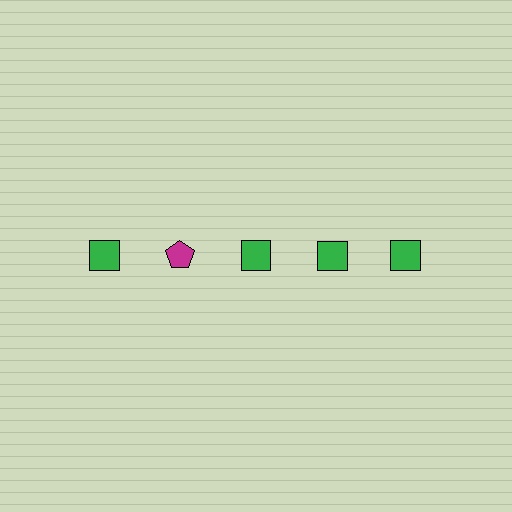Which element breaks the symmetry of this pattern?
The magenta pentagon in the top row, second from left column breaks the symmetry. All other shapes are green squares.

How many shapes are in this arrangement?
There are 5 shapes arranged in a grid pattern.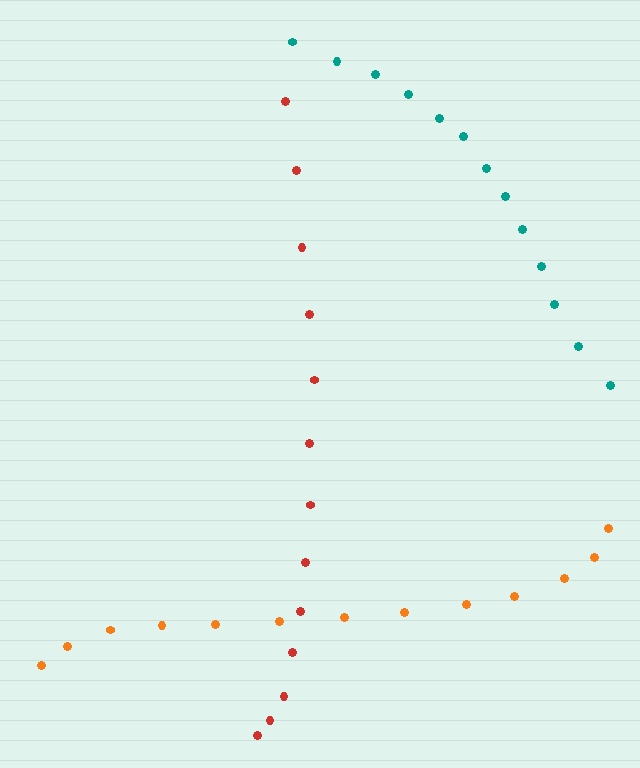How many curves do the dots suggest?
There are 3 distinct paths.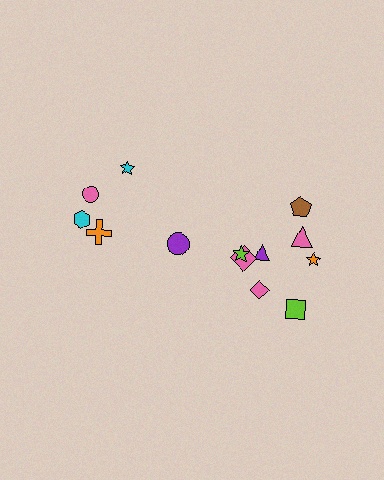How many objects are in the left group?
There are 5 objects.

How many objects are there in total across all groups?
There are 13 objects.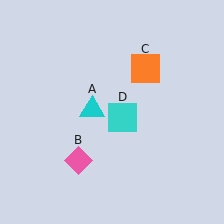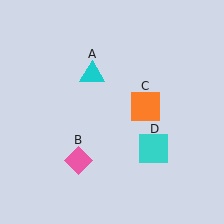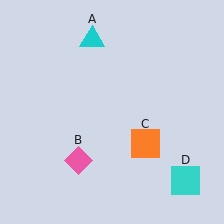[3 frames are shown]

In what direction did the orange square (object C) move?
The orange square (object C) moved down.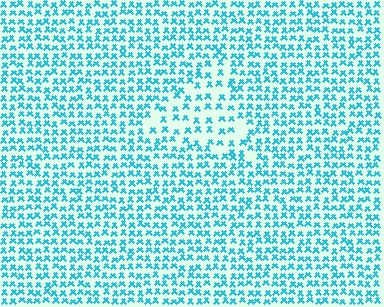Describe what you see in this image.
The image contains small cyan elements arranged at two different densities. A triangle-shaped region is visible where the elements are less densely packed than the surrounding area.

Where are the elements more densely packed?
The elements are more densely packed outside the triangle boundary.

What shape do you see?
I see a triangle.